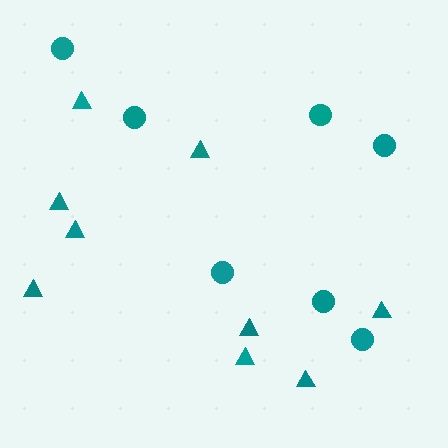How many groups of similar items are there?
There are 2 groups: one group of triangles (9) and one group of circles (7).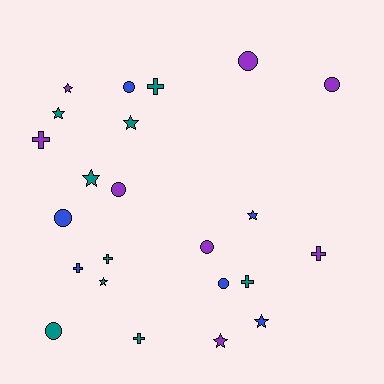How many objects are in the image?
There are 23 objects.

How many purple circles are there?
There are 4 purple circles.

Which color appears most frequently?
Teal, with 9 objects.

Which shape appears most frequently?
Star, with 8 objects.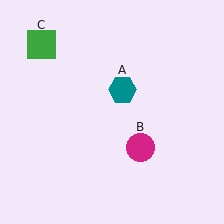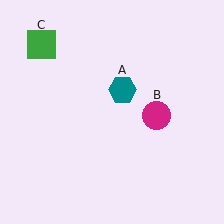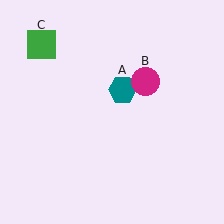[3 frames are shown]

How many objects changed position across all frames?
1 object changed position: magenta circle (object B).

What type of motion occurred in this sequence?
The magenta circle (object B) rotated counterclockwise around the center of the scene.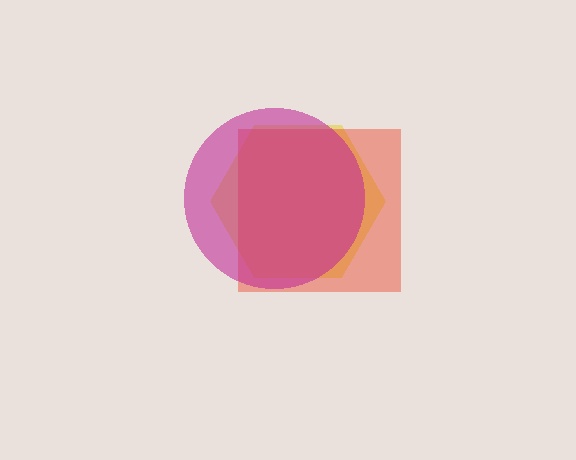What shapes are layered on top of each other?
The layered shapes are: a yellow hexagon, a red square, a magenta circle.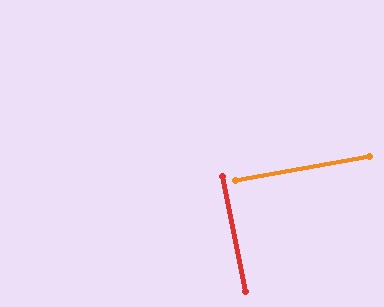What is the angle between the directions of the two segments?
Approximately 89 degrees.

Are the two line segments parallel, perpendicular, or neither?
Perpendicular — they meet at approximately 89°.